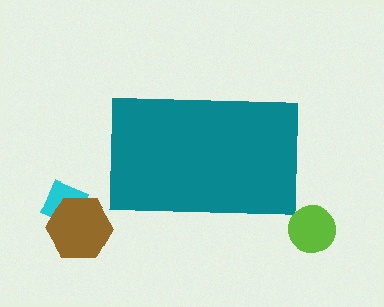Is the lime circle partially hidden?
No, the lime circle is fully visible.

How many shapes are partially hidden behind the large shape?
0 shapes are partially hidden.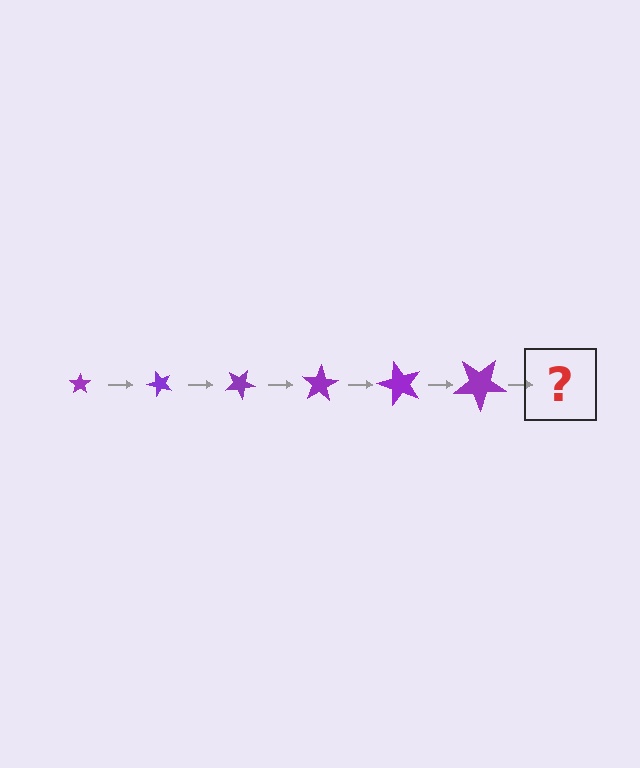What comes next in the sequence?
The next element should be a star, larger than the previous one and rotated 300 degrees from the start.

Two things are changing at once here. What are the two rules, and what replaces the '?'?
The two rules are that the star grows larger each step and it rotates 50 degrees each step. The '?' should be a star, larger than the previous one and rotated 300 degrees from the start.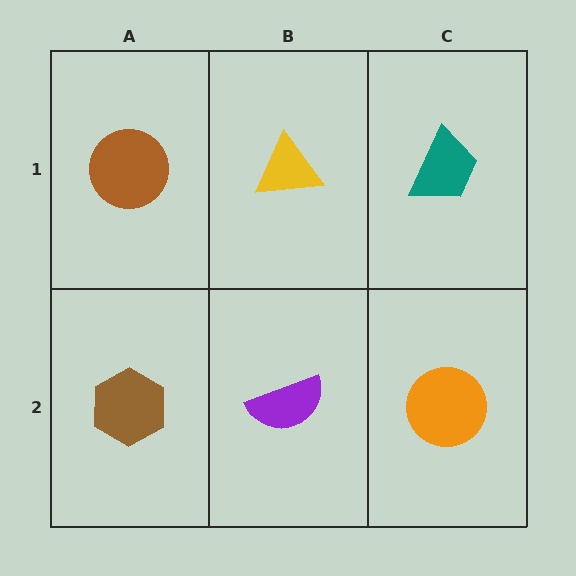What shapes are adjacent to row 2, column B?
A yellow triangle (row 1, column B), a brown hexagon (row 2, column A), an orange circle (row 2, column C).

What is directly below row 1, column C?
An orange circle.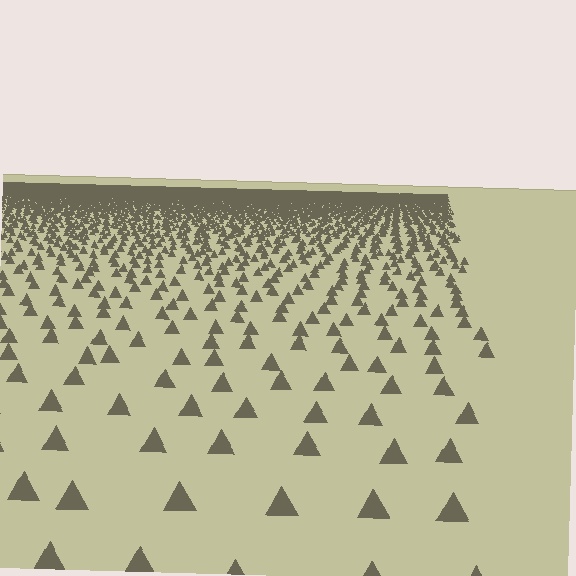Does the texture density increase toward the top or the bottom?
Density increases toward the top.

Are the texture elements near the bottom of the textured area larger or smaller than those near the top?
Larger. Near the bottom, elements are closer to the viewer and appear at a bigger on-screen size.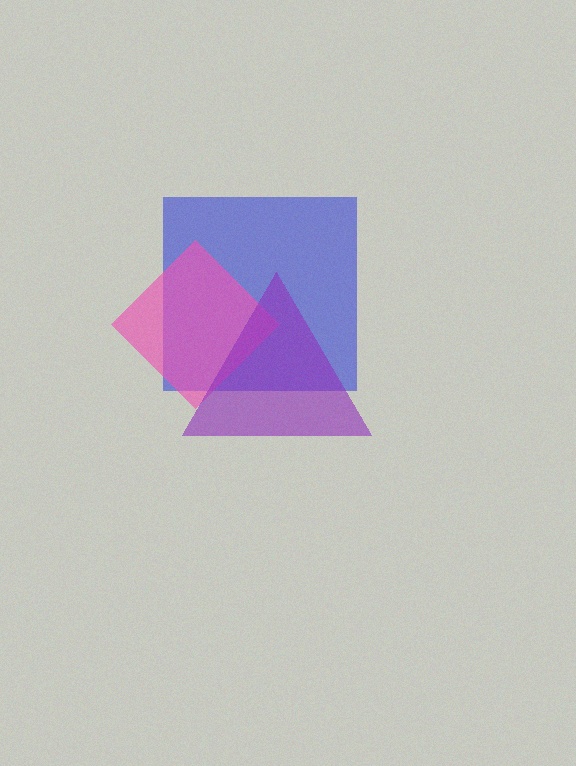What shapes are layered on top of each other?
The layered shapes are: a blue square, a pink diamond, a purple triangle.